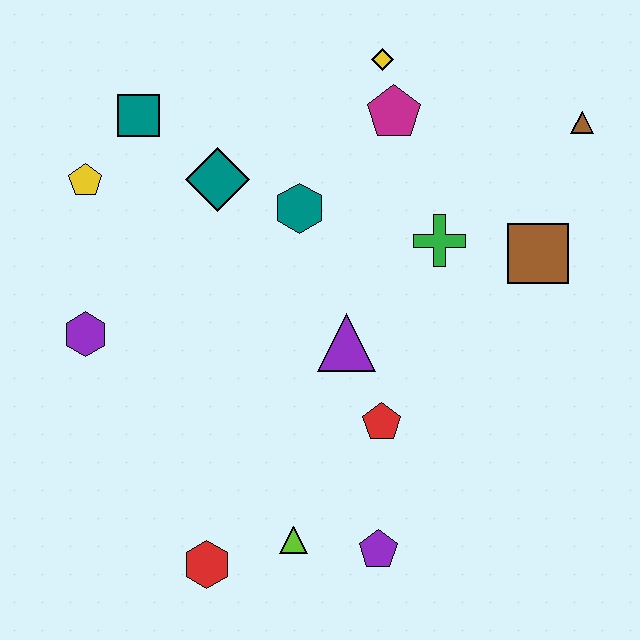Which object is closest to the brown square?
The green cross is closest to the brown square.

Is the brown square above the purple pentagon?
Yes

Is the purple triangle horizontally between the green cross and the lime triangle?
Yes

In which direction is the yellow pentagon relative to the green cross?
The yellow pentagon is to the left of the green cross.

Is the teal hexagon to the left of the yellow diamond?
Yes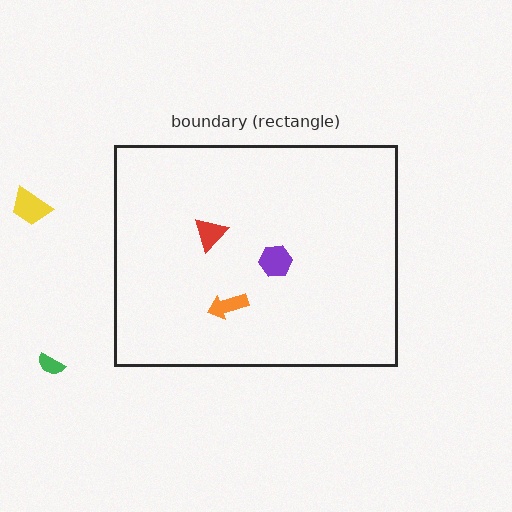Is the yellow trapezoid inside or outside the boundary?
Outside.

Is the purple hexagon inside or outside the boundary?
Inside.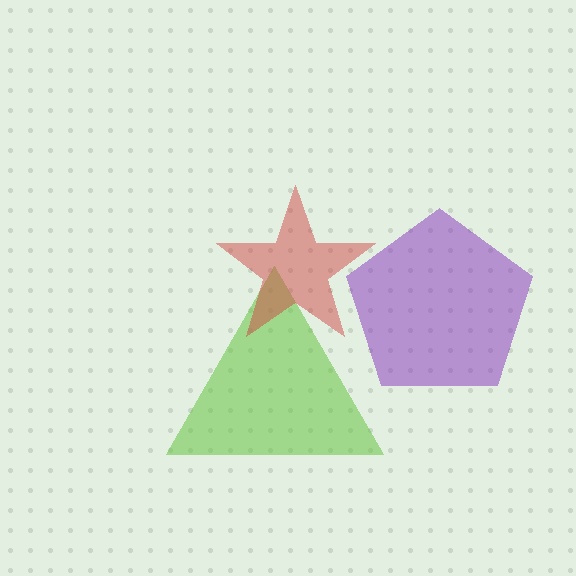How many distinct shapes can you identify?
There are 3 distinct shapes: a lime triangle, a purple pentagon, a red star.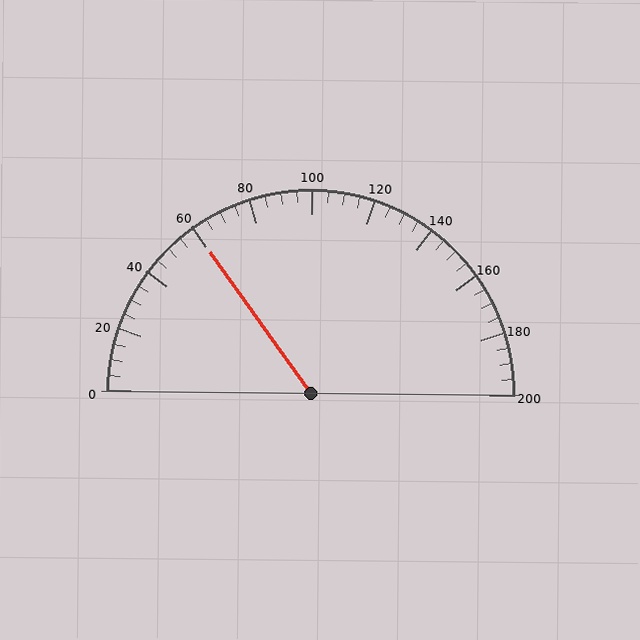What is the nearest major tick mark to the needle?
The nearest major tick mark is 60.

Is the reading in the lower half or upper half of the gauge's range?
The reading is in the lower half of the range (0 to 200).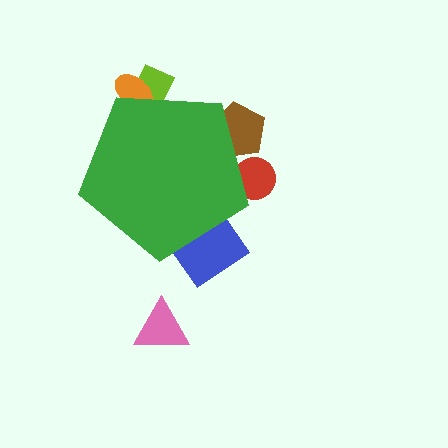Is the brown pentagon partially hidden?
Yes, the brown pentagon is partially hidden behind the green pentagon.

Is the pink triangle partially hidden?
No, the pink triangle is fully visible.